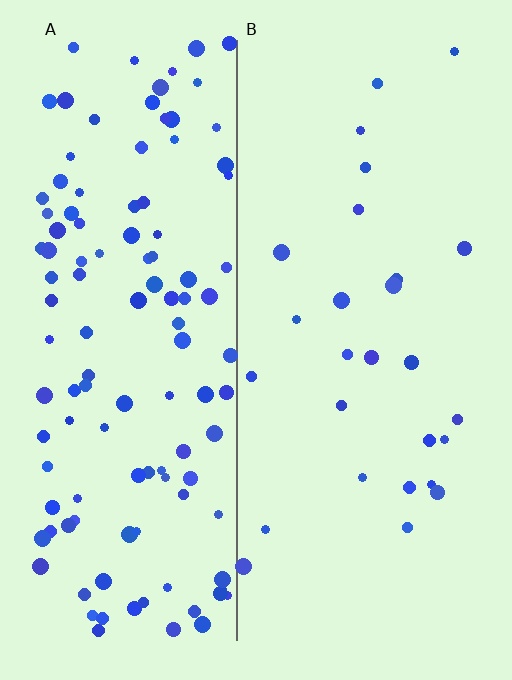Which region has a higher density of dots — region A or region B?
A (the left).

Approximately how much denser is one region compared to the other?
Approximately 4.5× — region A over region B.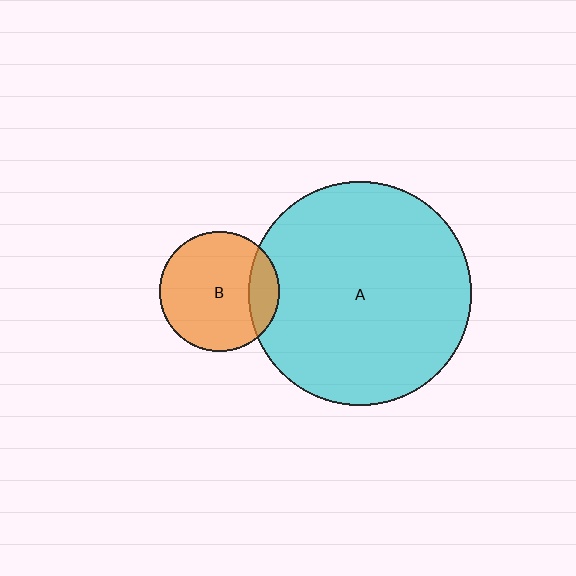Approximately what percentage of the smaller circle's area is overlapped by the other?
Approximately 15%.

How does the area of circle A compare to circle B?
Approximately 3.5 times.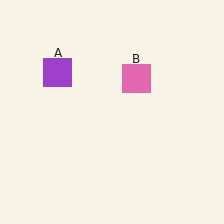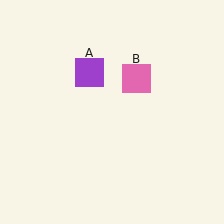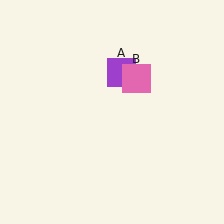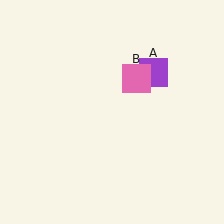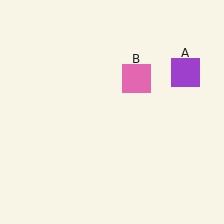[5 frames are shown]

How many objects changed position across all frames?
1 object changed position: purple square (object A).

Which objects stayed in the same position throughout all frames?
Pink square (object B) remained stationary.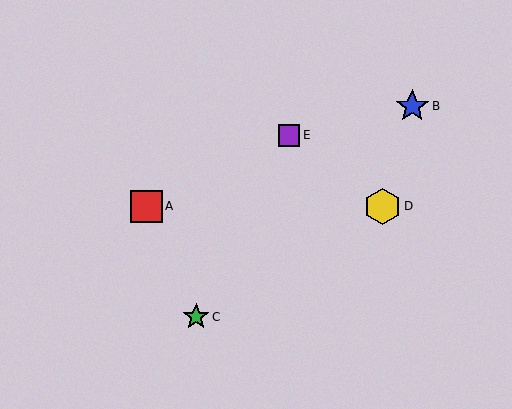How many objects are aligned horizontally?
2 objects (A, D) are aligned horizontally.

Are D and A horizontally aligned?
Yes, both are at y≈206.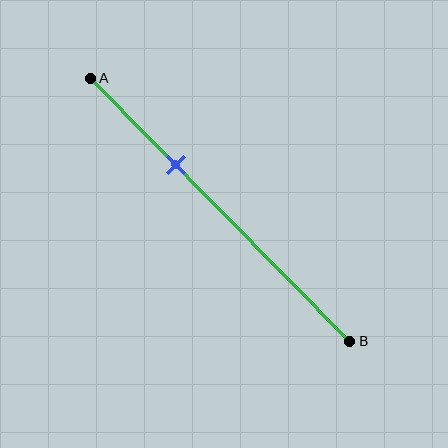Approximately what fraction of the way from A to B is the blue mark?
The blue mark is approximately 35% of the way from A to B.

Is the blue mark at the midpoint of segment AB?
No, the mark is at about 35% from A, not at the 50% midpoint.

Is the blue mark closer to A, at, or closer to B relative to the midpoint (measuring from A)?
The blue mark is closer to point A than the midpoint of segment AB.